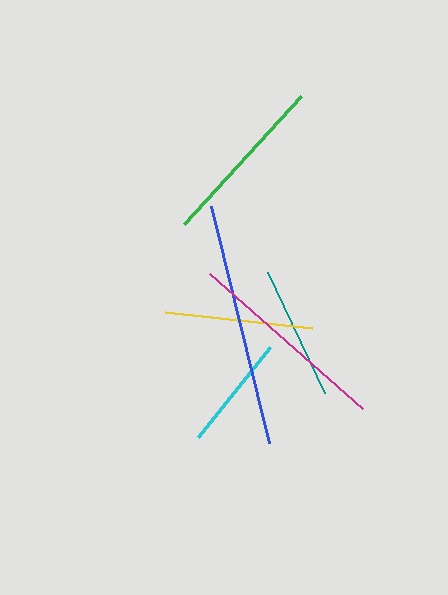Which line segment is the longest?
The blue line is the longest at approximately 244 pixels.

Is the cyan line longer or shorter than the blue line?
The blue line is longer than the cyan line.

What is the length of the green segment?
The green segment is approximately 173 pixels long.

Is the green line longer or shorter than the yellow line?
The green line is longer than the yellow line.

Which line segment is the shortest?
The cyan line is the shortest at approximately 115 pixels.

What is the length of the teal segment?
The teal segment is approximately 135 pixels long.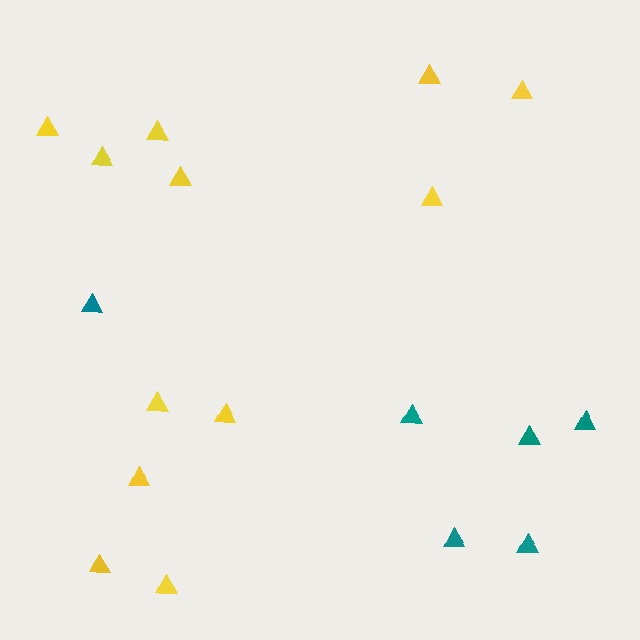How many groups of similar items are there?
There are 2 groups: one group of yellow triangles (12) and one group of teal triangles (6).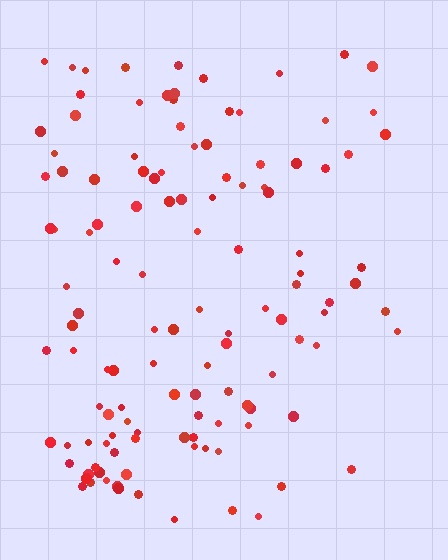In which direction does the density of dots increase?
From right to left, with the left side densest.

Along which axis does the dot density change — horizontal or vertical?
Horizontal.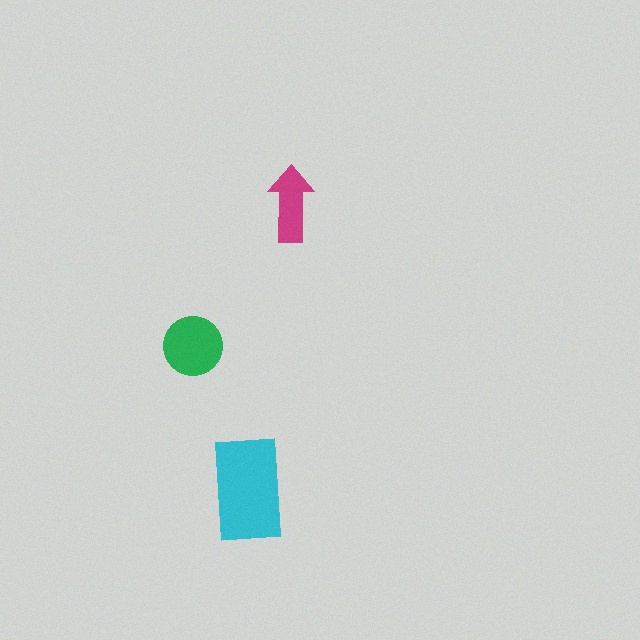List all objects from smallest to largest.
The magenta arrow, the green circle, the cyan rectangle.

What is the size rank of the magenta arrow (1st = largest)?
3rd.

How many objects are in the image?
There are 3 objects in the image.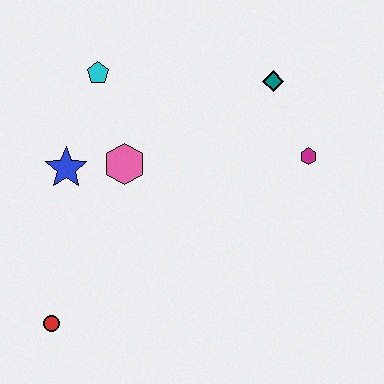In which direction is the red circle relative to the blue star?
The red circle is below the blue star.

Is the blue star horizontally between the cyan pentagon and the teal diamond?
No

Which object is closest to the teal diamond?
The magenta hexagon is closest to the teal diamond.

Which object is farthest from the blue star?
The magenta hexagon is farthest from the blue star.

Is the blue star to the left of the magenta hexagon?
Yes